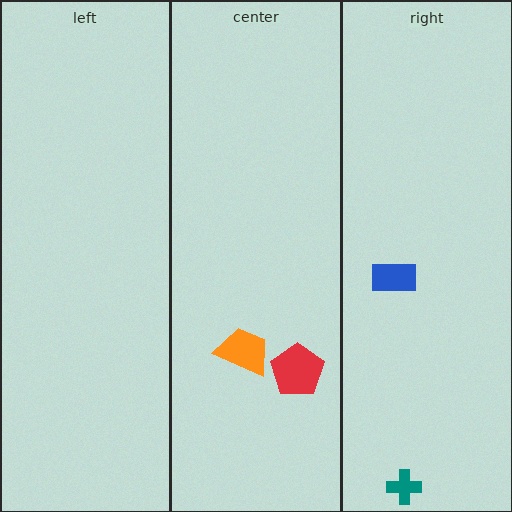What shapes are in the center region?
The red pentagon, the orange trapezoid.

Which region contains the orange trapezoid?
The center region.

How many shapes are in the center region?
2.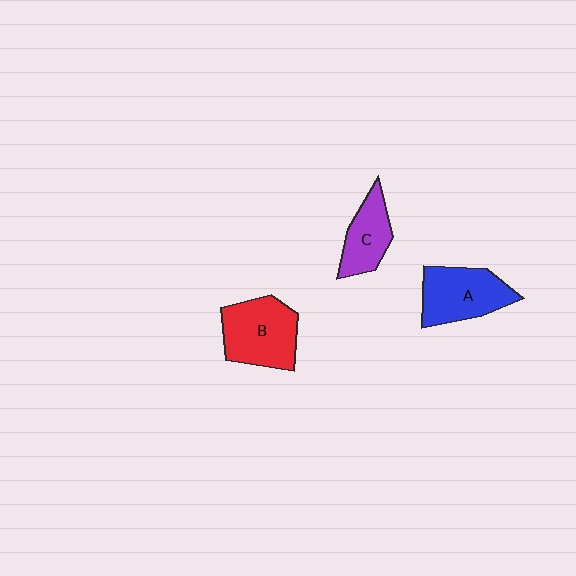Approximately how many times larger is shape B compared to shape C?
Approximately 1.5 times.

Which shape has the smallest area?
Shape C (purple).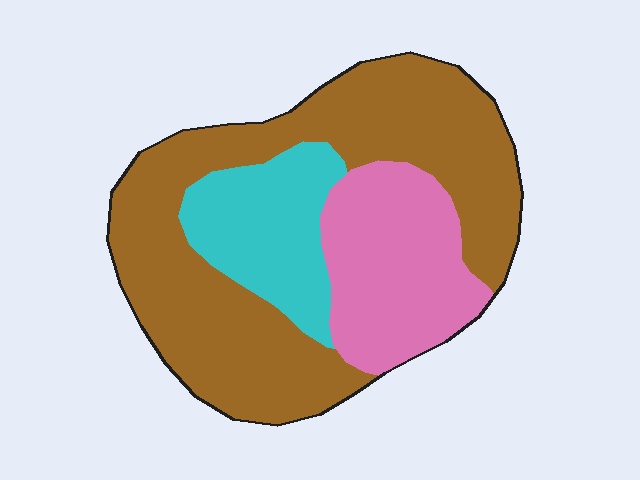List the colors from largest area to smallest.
From largest to smallest: brown, pink, cyan.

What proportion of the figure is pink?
Pink covers around 25% of the figure.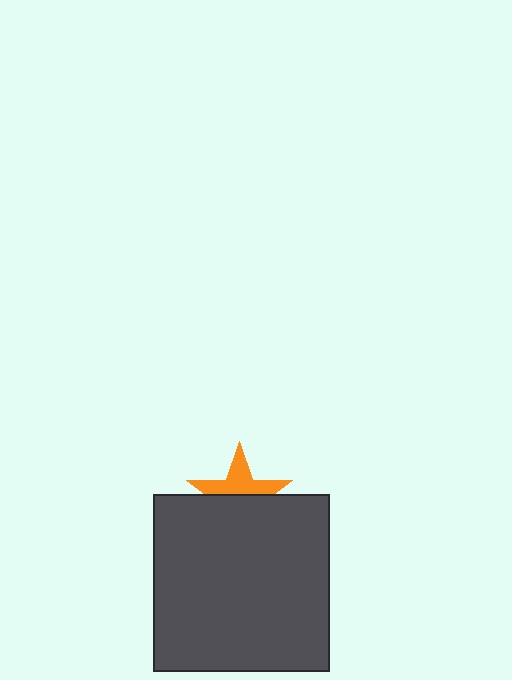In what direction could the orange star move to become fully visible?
The orange star could move up. That would shift it out from behind the dark gray square entirely.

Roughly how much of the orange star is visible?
About half of it is visible (roughly 48%).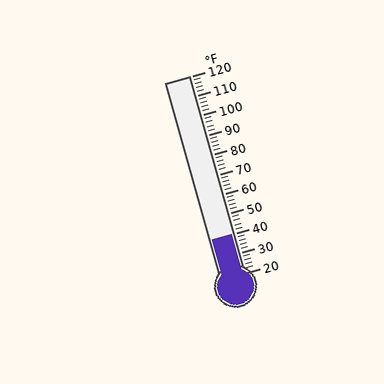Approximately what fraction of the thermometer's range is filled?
The thermometer is filled to approximately 20% of its range.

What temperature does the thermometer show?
The thermometer shows approximately 40°F.